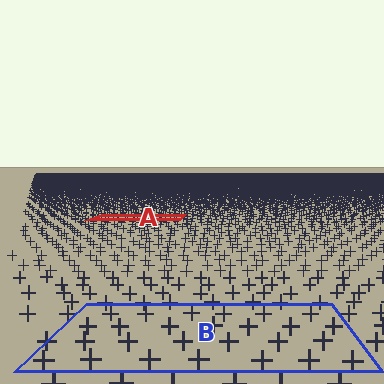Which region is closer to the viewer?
Region B is closer. The texture elements there are larger and more spread out.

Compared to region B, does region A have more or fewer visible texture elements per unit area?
Region A has more texture elements per unit area — they are packed more densely because it is farther away.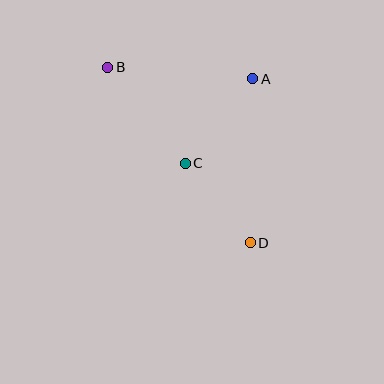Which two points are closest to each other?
Points C and D are closest to each other.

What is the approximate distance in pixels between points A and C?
The distance between A and C is approximately 108 pixels.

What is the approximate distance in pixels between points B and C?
The distance between B and C is approximately 123 pixels.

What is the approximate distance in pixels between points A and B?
The distance between A and B is approximately 146 pixels.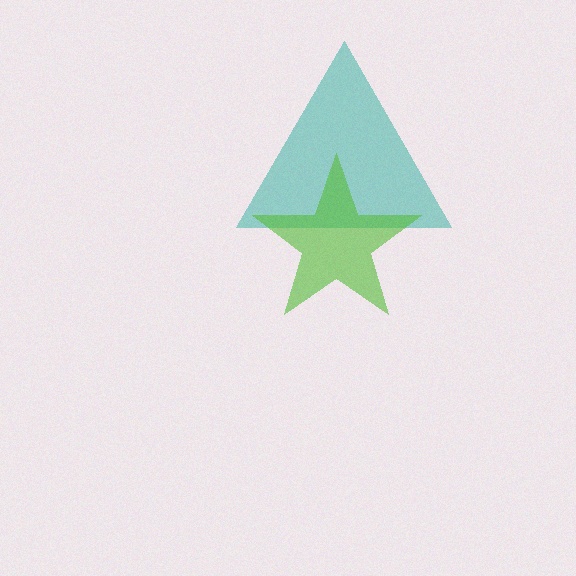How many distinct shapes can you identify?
There are 2 distinct shapes: a teal triangle, a lime star.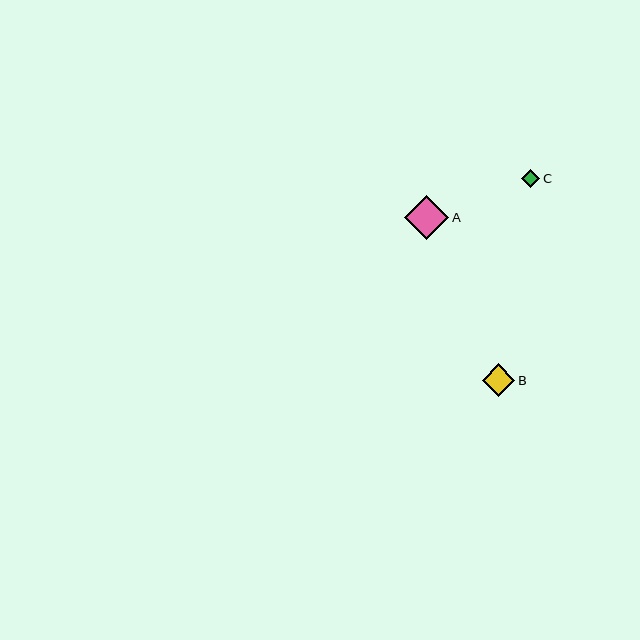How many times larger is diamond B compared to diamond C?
Diamond B is approximately 1.8 times the size of diamond C.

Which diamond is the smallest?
Diamond C is the smallest with a size of approximately 18 pixels.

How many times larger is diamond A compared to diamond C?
Diamond A is approximately 2.4 times the size of diamond C.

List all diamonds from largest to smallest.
From largest to smallest: A, B, C.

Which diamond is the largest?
Diamond A is the largest with a size of approximately 44 pixels.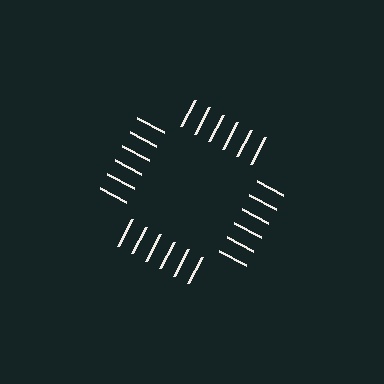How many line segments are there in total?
24 — 6 along each of the 4 edges.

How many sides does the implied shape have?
4 sides — the line-ends trace a square.